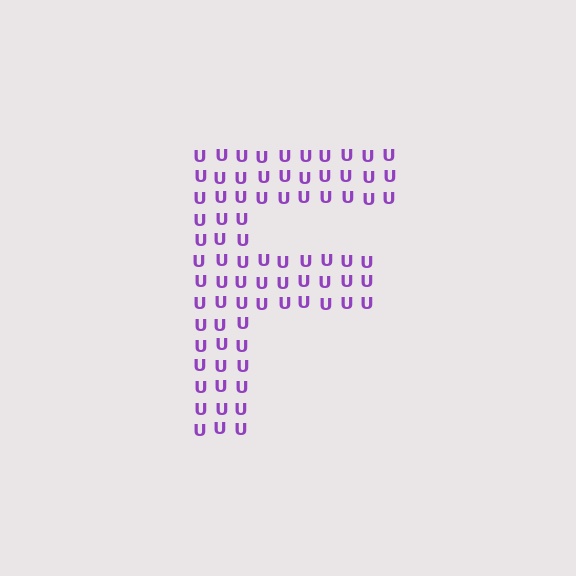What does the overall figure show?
The overall figure shows the letter F.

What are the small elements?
The small elements are letter U's.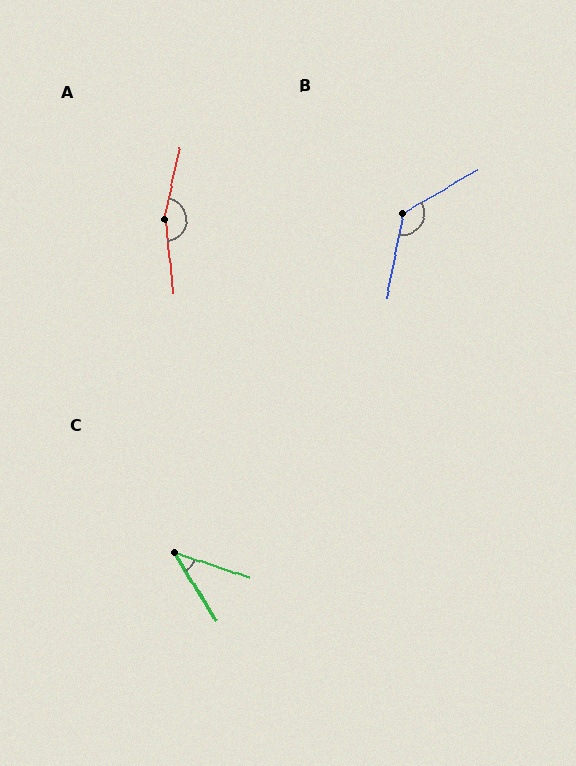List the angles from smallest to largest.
C (39°), B (131°), A (161°).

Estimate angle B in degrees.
Approximately 131 degrees.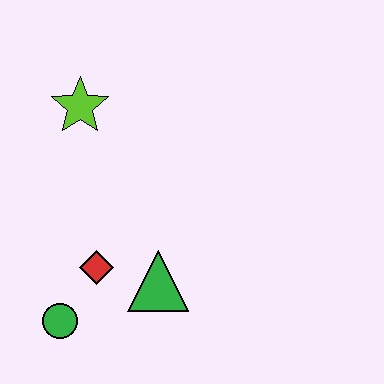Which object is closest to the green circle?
The red diamond is closest to the green circle.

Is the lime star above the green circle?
Yes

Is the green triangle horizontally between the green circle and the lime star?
No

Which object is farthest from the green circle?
The lime star is farthest from the green circle.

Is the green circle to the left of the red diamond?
Yes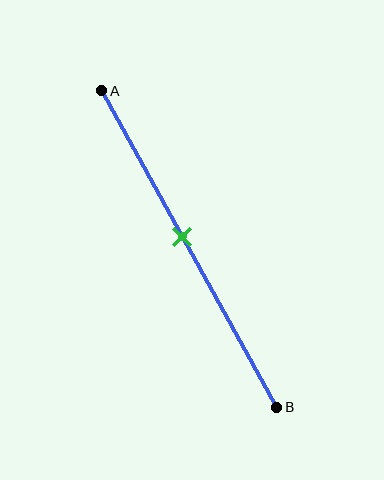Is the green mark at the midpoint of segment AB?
No, the mark is at about 45% from A, not at the 50% midpoint.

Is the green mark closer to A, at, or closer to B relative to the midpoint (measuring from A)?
The green mark is closer to point A than the midpoint of segment AB.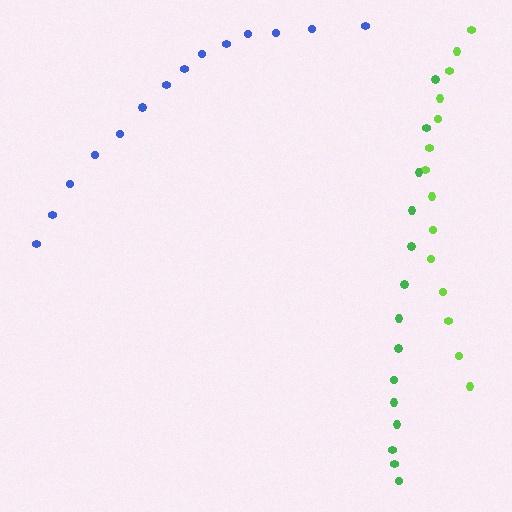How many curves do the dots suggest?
There are 3 distinct paths.